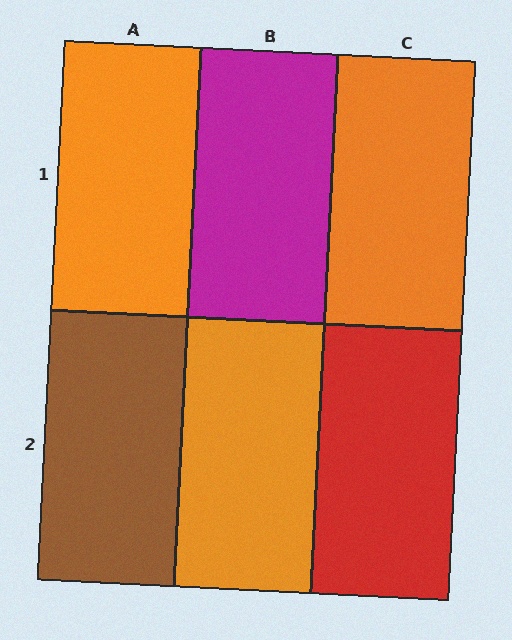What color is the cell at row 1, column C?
Orange.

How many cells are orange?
3 cells are orange.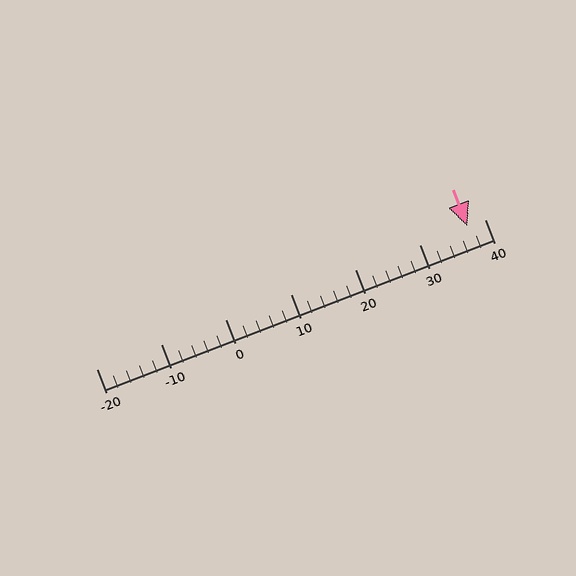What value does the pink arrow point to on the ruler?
The pink arrow points to approximately 37.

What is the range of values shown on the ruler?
The ruler shows values from -20 to 40.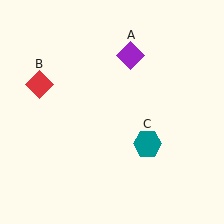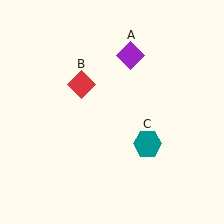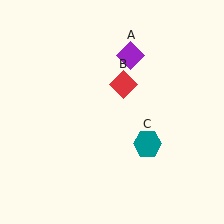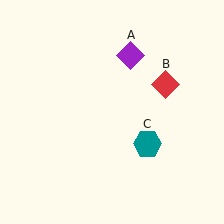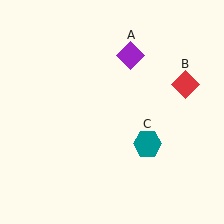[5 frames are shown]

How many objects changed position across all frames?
1 object changed position: red diamond (object B).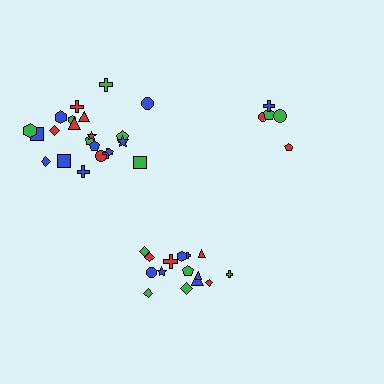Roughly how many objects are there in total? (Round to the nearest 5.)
Roughly 40 objects in total.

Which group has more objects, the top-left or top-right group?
The top-left group.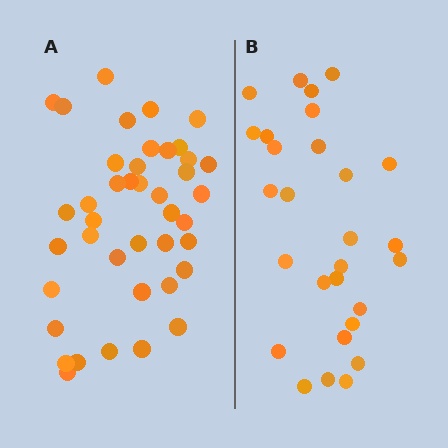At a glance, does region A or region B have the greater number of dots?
Region A (the left region) has more dots.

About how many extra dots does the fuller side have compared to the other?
Region A has approximately 15 more dots than region B.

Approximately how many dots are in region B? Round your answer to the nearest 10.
About 30 dots. (The exact count is 28, which rounds to 30.)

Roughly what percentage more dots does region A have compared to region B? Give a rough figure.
About 45% more.